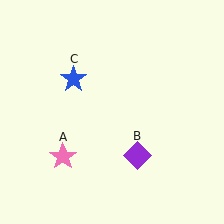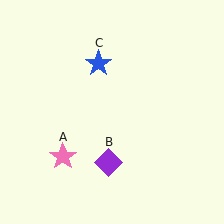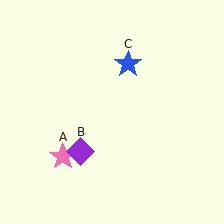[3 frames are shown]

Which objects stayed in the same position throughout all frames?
Pink star (object A) remained stationary.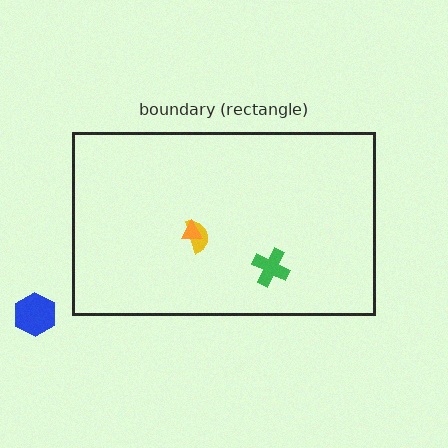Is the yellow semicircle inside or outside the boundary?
Inside.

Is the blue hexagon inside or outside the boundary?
Outside.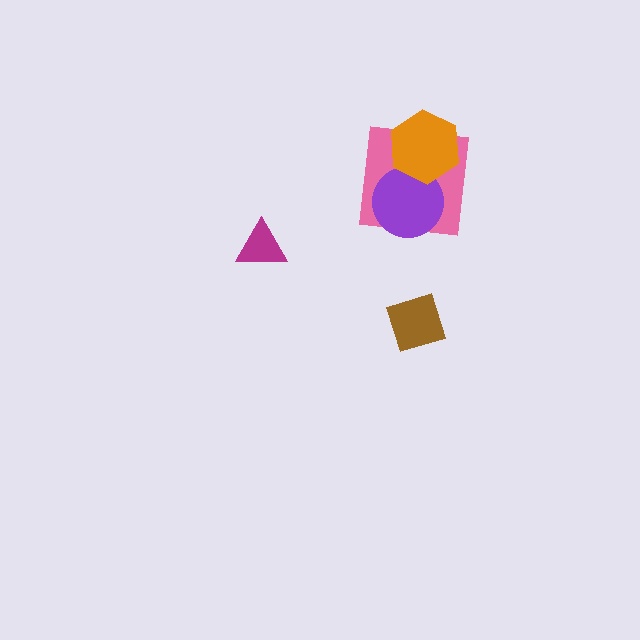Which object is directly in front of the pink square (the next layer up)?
The purple circle is directly in front of the pink square.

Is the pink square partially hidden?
Yes, it is partially covered by another shape.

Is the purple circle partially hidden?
Yes, it is partially covered by another shape.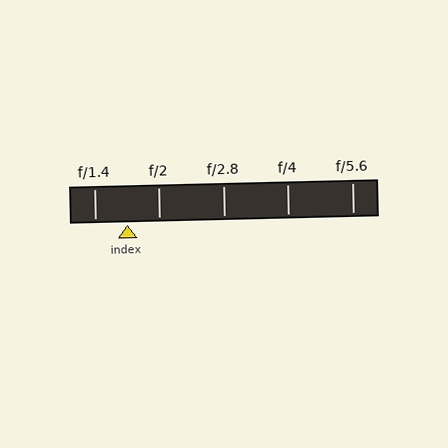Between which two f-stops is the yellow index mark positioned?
The index mark is between f/1.4 and f/2.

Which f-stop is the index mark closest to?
The index mark is closest to f/2.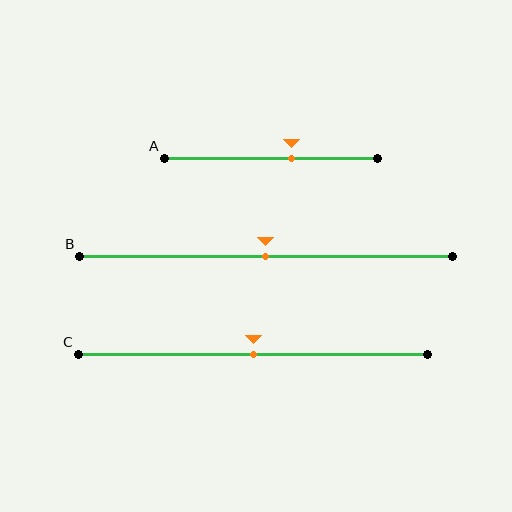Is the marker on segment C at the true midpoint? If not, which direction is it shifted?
Yes, the marker on segment C is at the true midpoint.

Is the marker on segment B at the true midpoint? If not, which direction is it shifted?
Yes, the marker on segment B is at the true midpoint.